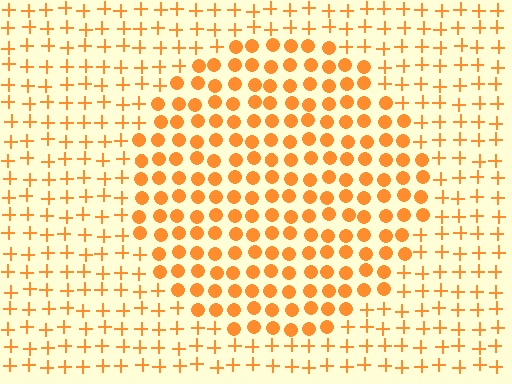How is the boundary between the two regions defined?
The boundary is defined by a change in element shape: circles inside vs. plus signs outside. All elements share the same color and spacing.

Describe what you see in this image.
The image is filled with small orange elements arranged in a uniform grid. A circle-shaped region contains circles, while the surrounding area contains plus signs. The boundary is defined purely by the change in element shape.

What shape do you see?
I see a circle.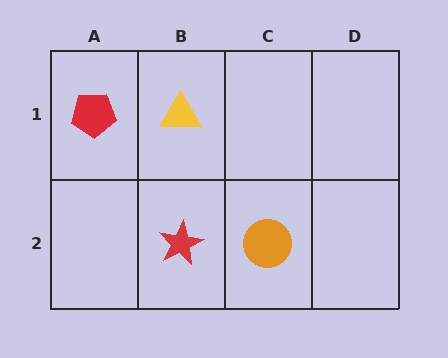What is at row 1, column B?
A yellow triangle.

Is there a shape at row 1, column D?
No, that cell is empty.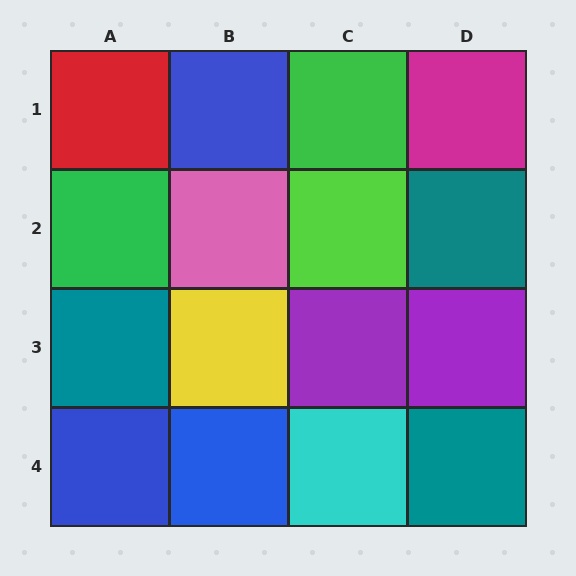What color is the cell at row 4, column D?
Teal.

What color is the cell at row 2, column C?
Lime.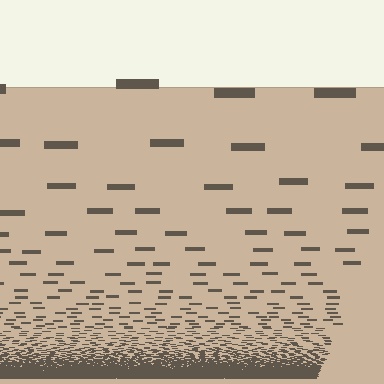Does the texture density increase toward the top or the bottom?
Density increases toward the bottom.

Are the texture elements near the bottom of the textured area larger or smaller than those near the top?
Smaller. The gradient is inverted — elements near the bottom are smaller and denser.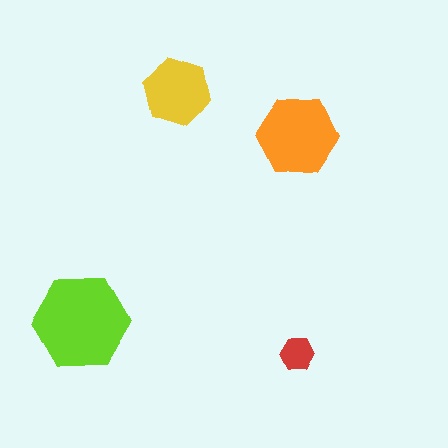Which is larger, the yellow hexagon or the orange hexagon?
The orange one.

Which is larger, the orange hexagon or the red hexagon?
The orange one.